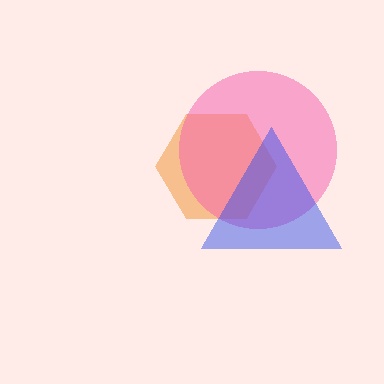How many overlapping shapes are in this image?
There are 3 overlapping shapes in the image.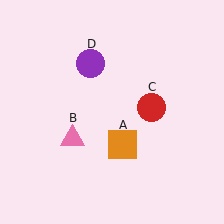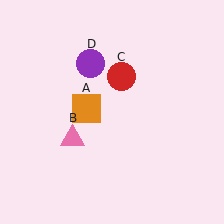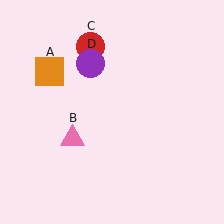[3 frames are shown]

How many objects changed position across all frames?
2 objects changed position: orange square (object A), red circle (object C).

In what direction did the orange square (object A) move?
The orange square (object A) moved up and to the left.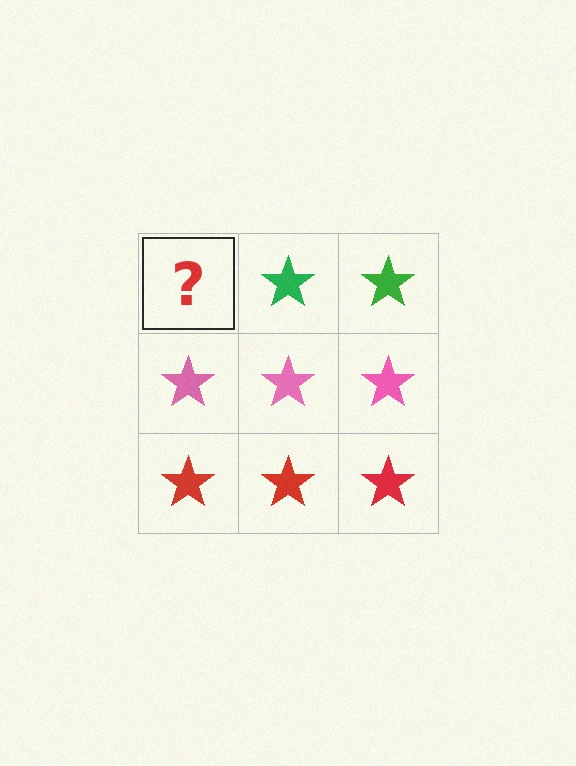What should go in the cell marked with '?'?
The missing cell should contain a green star.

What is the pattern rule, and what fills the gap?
The rule is that each row has a consistent color. The gap should be filled with a green star.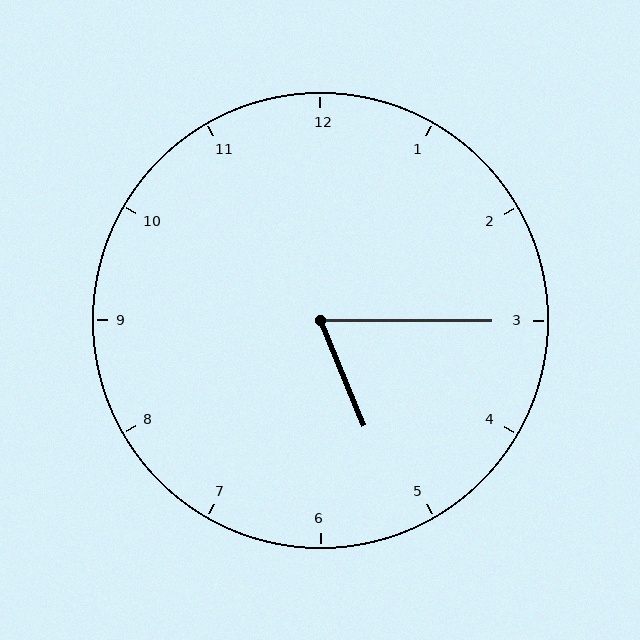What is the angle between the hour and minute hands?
Approximately 68 degrees.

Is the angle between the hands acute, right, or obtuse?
It is acute.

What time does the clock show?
5:15.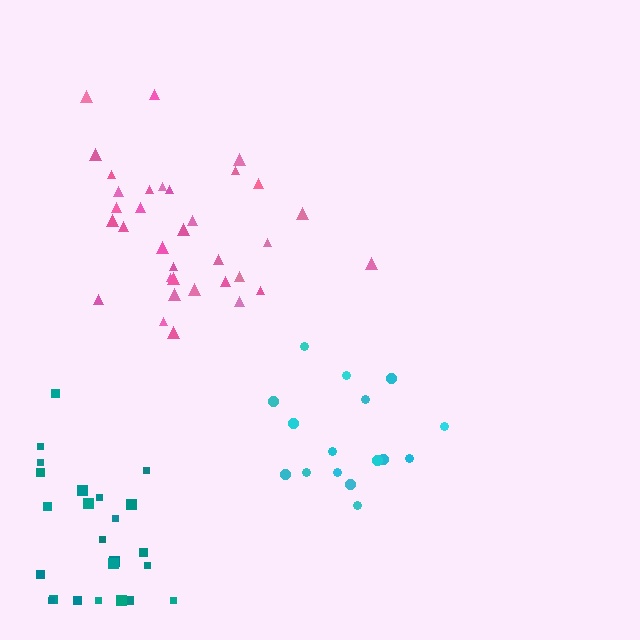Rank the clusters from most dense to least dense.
pink, cyan, teal.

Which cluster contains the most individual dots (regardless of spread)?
Pink (34).